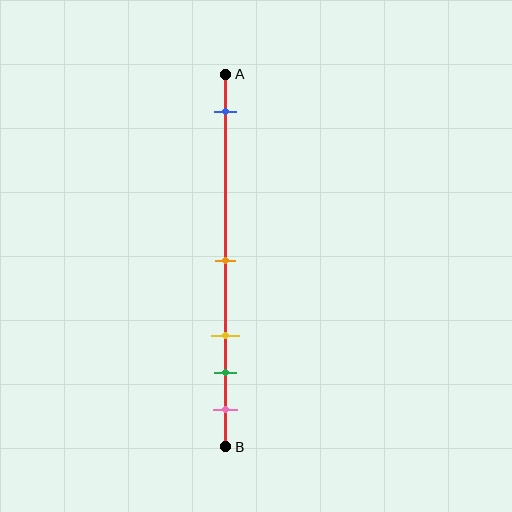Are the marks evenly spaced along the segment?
No, the marks are not evenly spaced.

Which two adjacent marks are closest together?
The green and pink marks are the closest adjacent pair.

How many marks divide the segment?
There are 5 marks dividing the segment.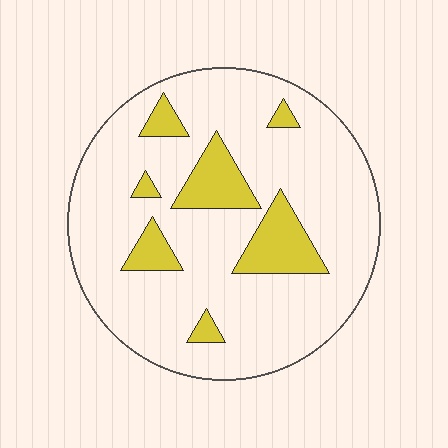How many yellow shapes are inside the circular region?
7.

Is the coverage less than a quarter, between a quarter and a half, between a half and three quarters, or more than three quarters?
Less than a quarter.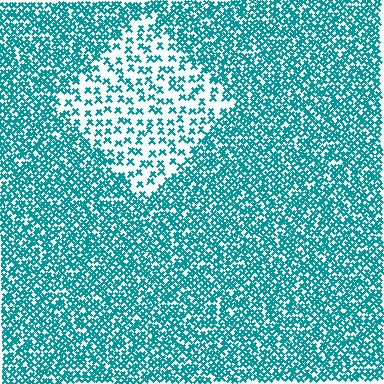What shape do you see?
I see a diamond.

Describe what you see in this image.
The image contains small teal elements arranged at two different densities. A diamond-shaped region is visible where the elements are less densely packed than the surrounding area.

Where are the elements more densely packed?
The elements are more densely packed outside the diamond boundary.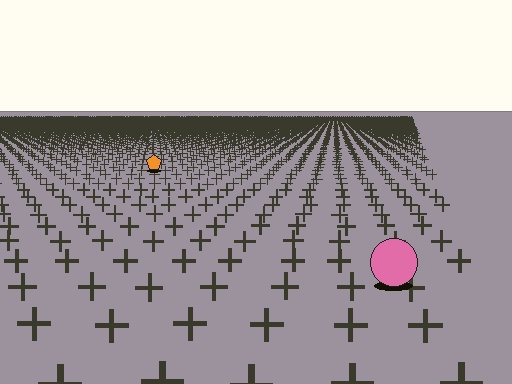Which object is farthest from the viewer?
The orange pentagon is farthest from the viewer. It appears smaller and the ground texture around it is denser.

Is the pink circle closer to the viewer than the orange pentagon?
Yes. The pink circle is closer — you can tell from the texture gradient: the ground texture is coarser near it.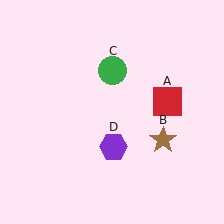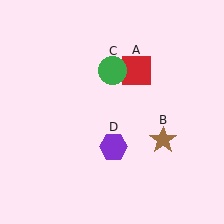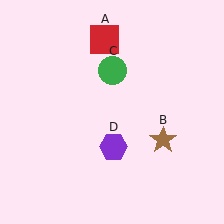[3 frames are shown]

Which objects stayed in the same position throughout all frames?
Brown star (object B) and green circle (object C) and purple hexagon (object D) remained stationary.